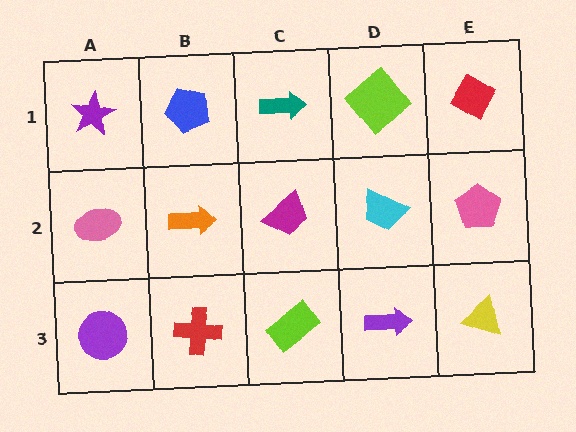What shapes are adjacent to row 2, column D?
A lime diamond (row 1, column D), a purple arrow (row 3, column D), a magenta trapezoid (row 2, column C), a pink pentagon (row 2, column E).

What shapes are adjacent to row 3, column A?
A pink ellipse (row 2, column A), a red cross (row 3, column B).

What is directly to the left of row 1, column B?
A purple star.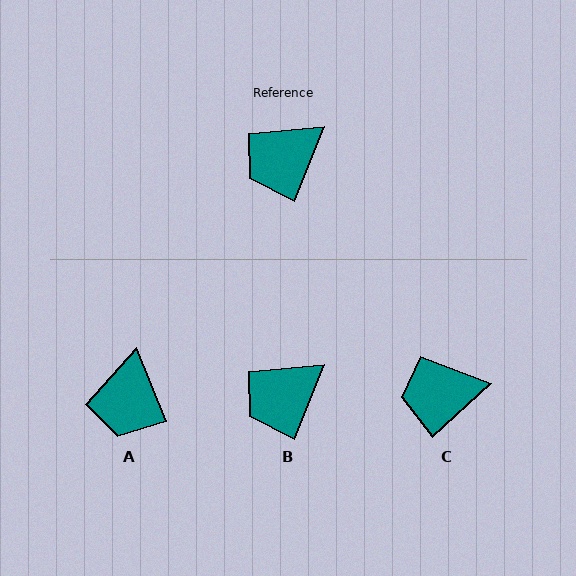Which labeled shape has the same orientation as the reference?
B.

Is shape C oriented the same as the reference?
No, it is off by about 26 degrees.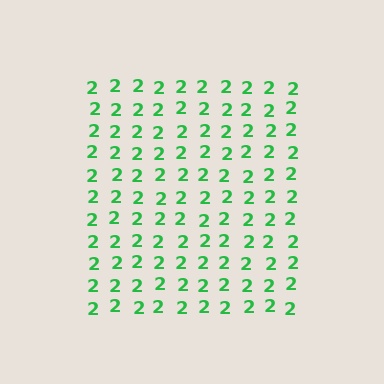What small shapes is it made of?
It is made of small digit 2's.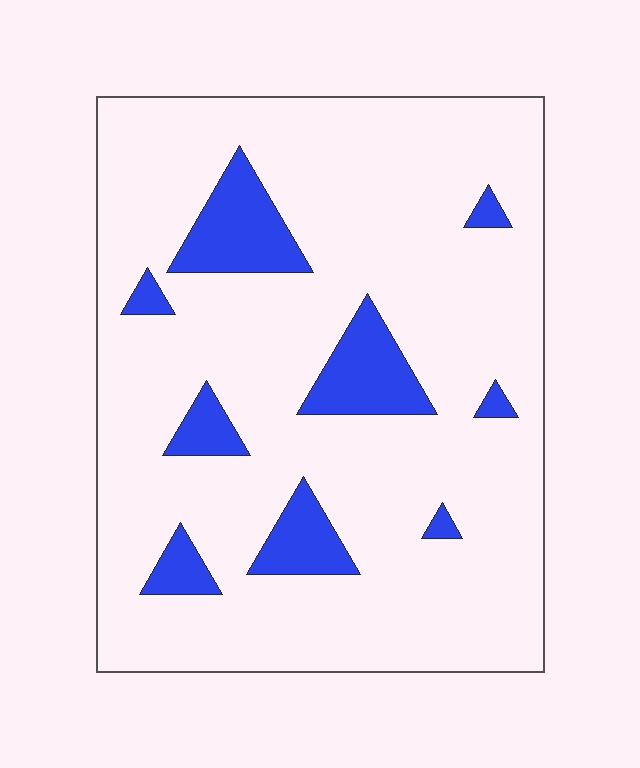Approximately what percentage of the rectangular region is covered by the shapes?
Approximately 15%.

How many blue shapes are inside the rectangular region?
9.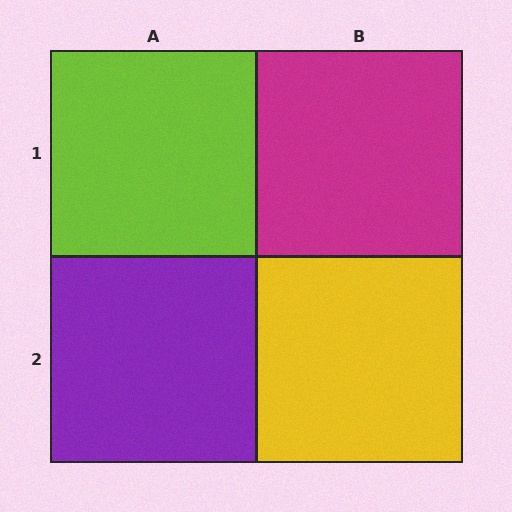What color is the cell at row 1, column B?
Magenta.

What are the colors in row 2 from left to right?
Purple, yellow.